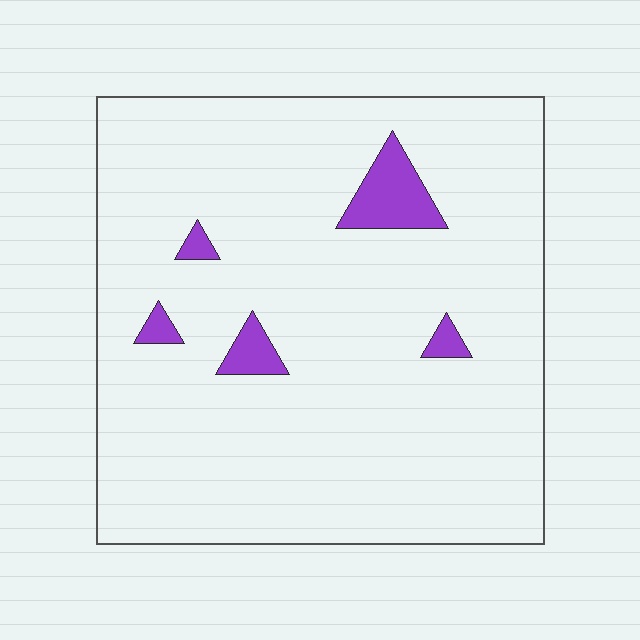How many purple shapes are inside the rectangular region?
5.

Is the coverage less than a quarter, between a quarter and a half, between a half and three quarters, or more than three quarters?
Less than a quarter.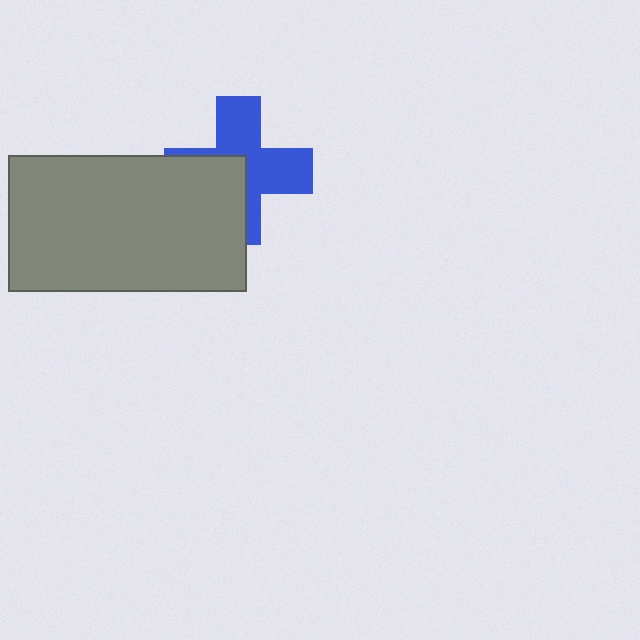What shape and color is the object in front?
The object in front is a gray rectangle.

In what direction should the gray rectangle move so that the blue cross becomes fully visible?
The gray rectangle should move toward the lower-left. That is the shortest direction to clear the overlap and leave the blue cross fully visible.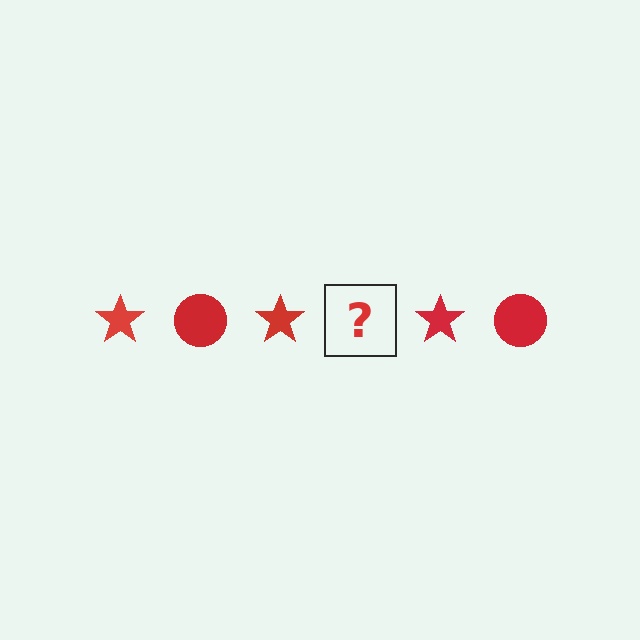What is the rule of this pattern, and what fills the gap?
The rule is that the pattern cycles through star, circle shapes in red. The gap should be filled with a red circle.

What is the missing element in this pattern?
The missing element is a red circle.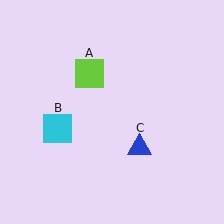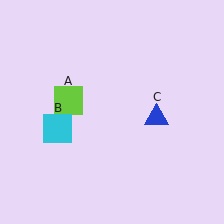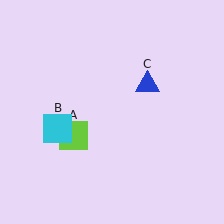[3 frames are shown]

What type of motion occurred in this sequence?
The lime square (object A), blue triangle (object C) rotated counterclockwise around the center of the scene.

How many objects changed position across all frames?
2 objects changed position: lime square (object A), blue triangle (object C).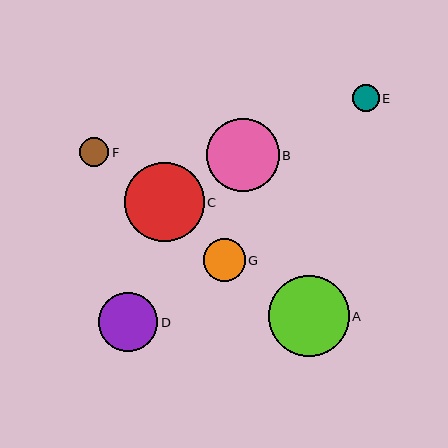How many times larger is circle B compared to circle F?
Circle B is approximately 2.6 times the size of circle F.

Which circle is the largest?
Circle A is the largest with a size of approximately 81 pixels.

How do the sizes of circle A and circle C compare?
Circle A and circle C are approximately the same size.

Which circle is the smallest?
Circle E is the smallest with a size of approximately 27 pixels.